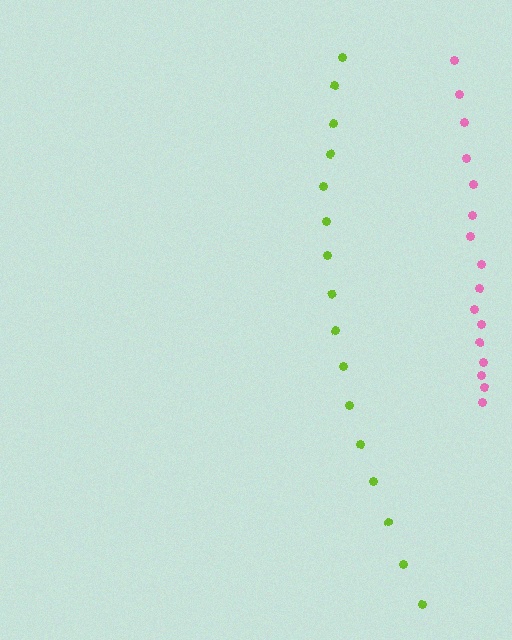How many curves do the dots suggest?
There are 2 distinct paths.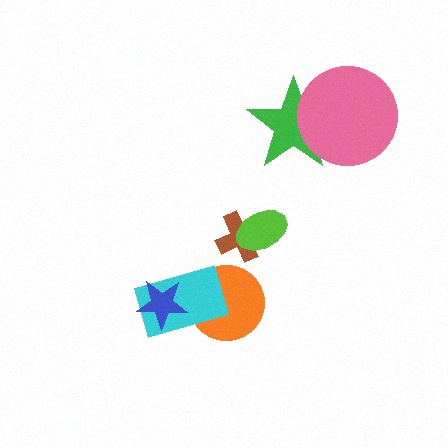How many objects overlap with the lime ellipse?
1 object overlaps with the lime ellipse.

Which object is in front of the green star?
The pink circle is in front of the green star.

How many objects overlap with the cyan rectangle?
2 objects overlap with the cyan rectangle.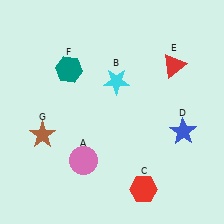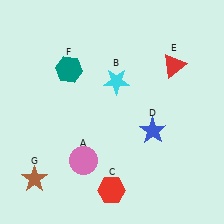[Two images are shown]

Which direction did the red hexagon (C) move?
The red hexagon (C) moved left.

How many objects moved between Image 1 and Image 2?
3 objects moved between the two images.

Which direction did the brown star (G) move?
The brown star (G) moved down.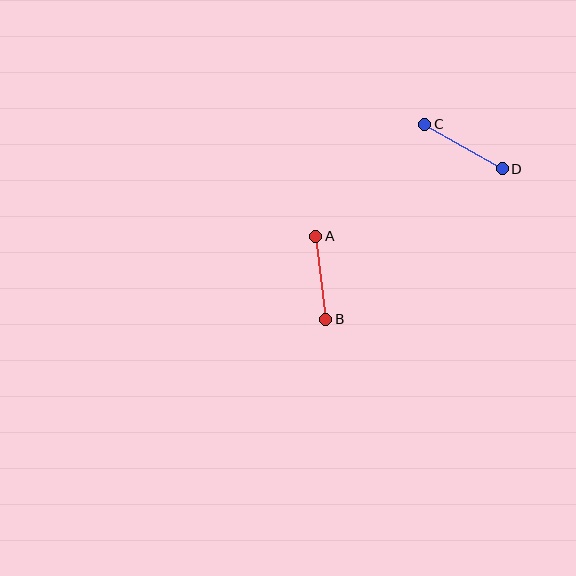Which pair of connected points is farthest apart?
Points C and D are farthest apart.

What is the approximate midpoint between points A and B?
The midpoint is at approximately (321, 278) pixels.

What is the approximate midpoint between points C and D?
The midpoint is at approximately (464, 147) pixels.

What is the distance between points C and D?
The distance is approximately 90 pixels.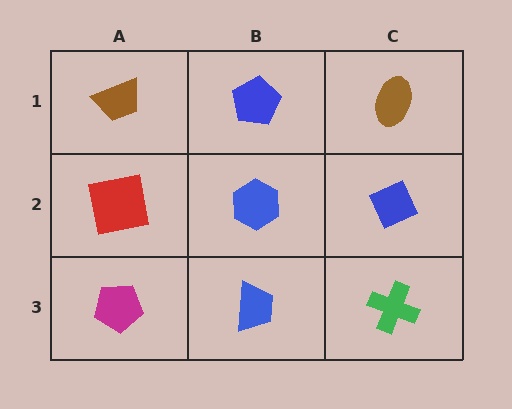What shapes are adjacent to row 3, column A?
A red square (row 2, column A), a blue trapezoid (row 3, column B).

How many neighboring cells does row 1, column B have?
3.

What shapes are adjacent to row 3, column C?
A blue diamond (row 2, column C), a blue trapezoid (row 3, column B).